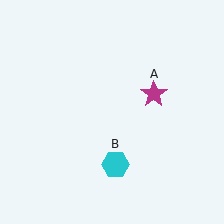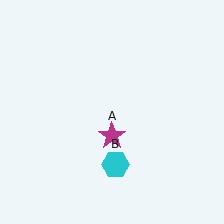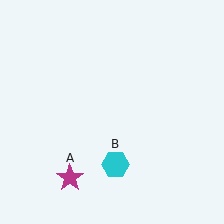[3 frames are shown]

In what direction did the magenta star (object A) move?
The magenta star (object A) moved down and to the left.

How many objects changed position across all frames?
1 object changed position: magenta star (object A).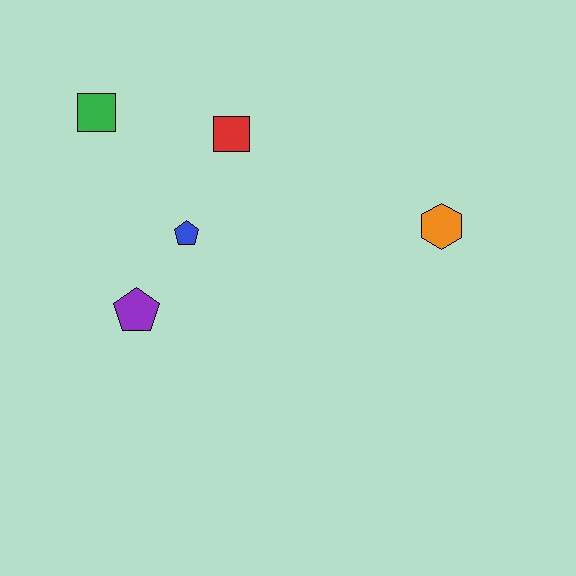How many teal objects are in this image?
There are no teal objects.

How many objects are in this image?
There are 5 objects.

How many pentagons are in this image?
There are 2 pentagons.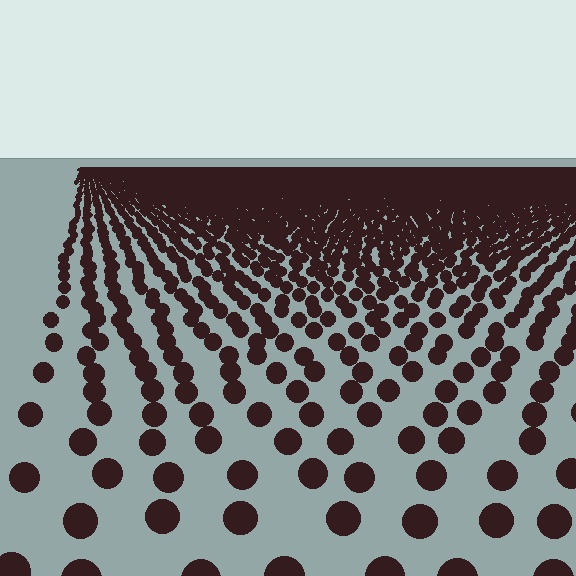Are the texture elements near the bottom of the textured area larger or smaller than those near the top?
Larger. Near the bottom, elements are closer to the viewer and appear at a bigger on-screen size.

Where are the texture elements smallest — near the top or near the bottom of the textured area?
Near the top.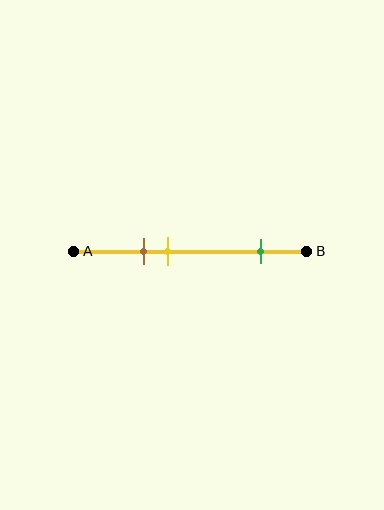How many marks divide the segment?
There are 3 marks dividing the segment.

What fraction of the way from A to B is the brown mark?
The brown mark is approximately 30% (0.3) of the way from A to B.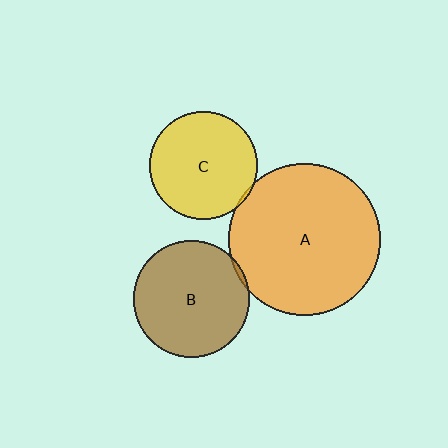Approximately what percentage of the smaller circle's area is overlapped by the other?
Approximately 5%.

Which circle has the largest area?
Circle A (orange).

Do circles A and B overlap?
Yes.